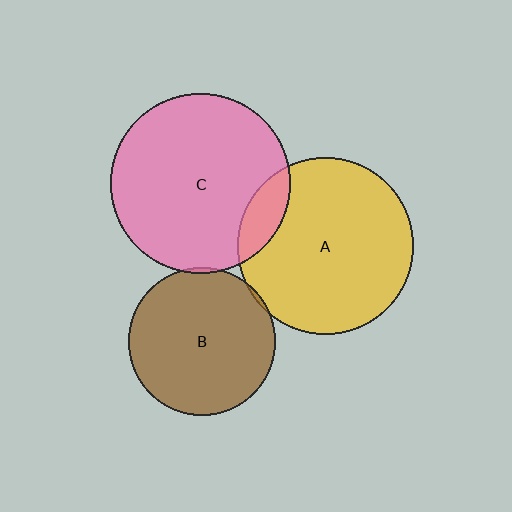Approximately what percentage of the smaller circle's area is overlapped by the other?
Approximately 5%.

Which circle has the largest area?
Circle C (pink).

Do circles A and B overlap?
Yes.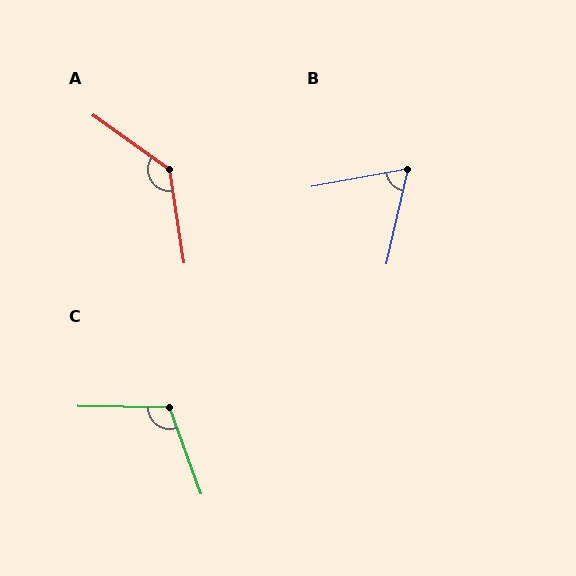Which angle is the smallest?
B, at approximately 67 degrees.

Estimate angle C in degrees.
Approximately 111 degrees.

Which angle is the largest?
A, at approximately 134 degrees.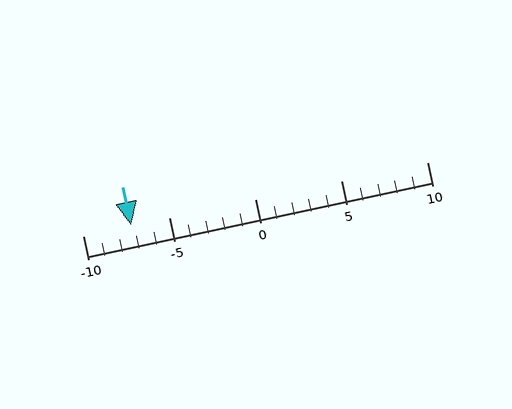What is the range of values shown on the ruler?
The ruler shows values from -10 to 10.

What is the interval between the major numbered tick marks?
The major tick marks are spaced 5 units apart.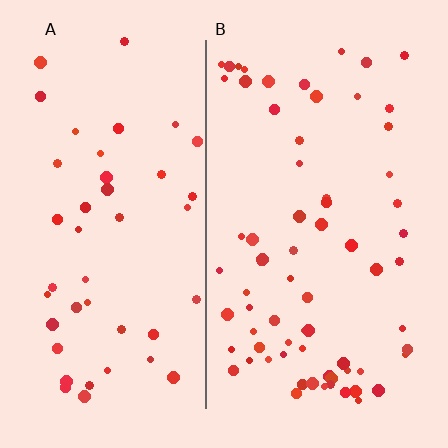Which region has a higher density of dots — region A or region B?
B (the right).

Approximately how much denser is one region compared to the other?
Approximately 1.6× — region B over region A.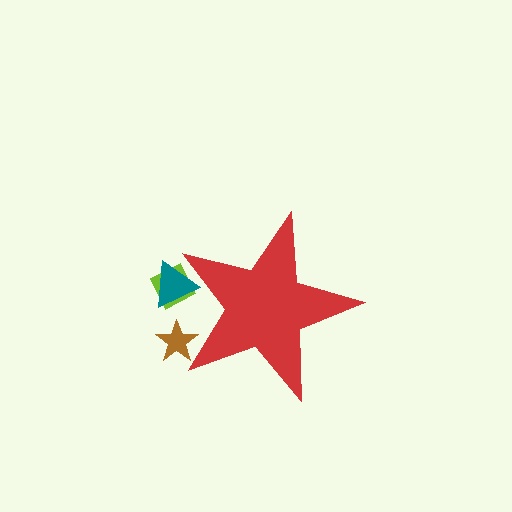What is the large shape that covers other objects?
A red star.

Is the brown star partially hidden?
Yes, the brown star is partially hidden behind the red star.